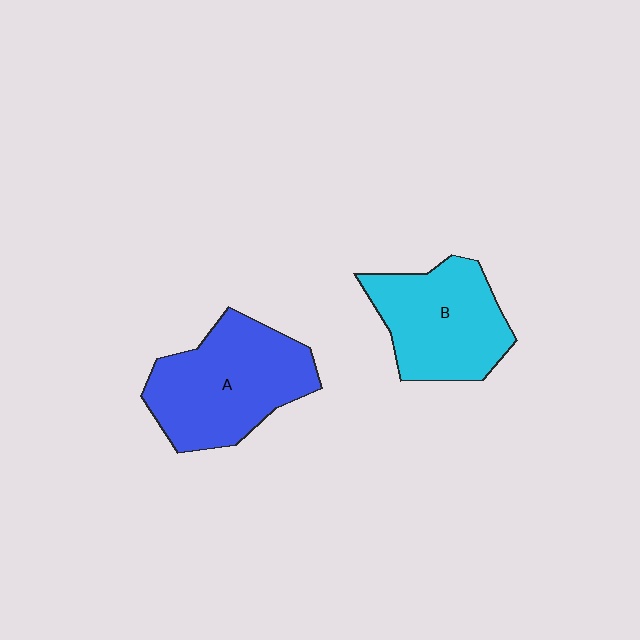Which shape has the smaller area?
Shape B (cyan).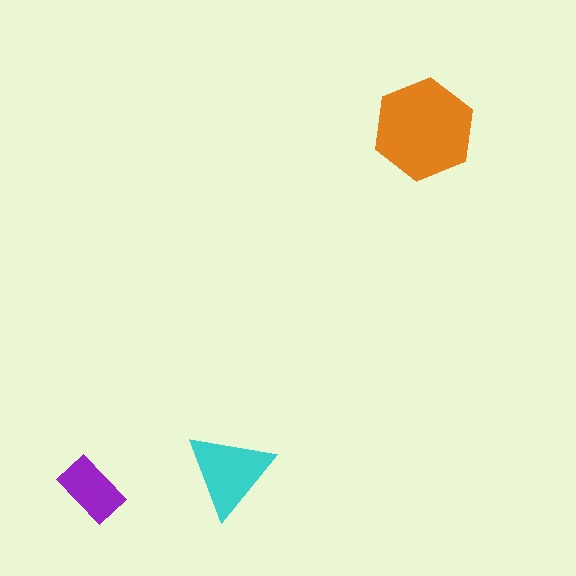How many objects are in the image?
There are 3 objects in the image.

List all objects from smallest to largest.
The purple rectangle, the cyan triangle, the orange hexagon.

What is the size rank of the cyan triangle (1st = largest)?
2nd.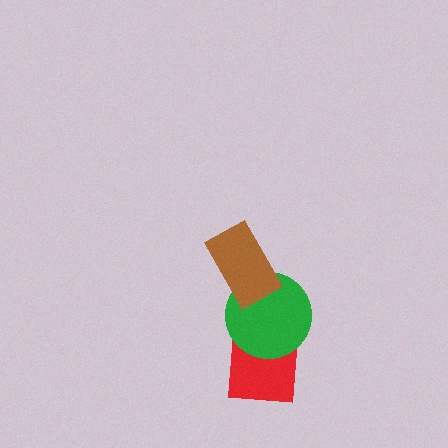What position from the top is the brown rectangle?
The brown rectangle is 1st from the top.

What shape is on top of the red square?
The green circle is on top of the red square.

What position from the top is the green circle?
The green circle is 2nd from the top.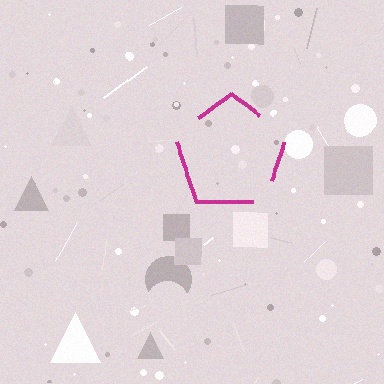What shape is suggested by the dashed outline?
The dashed outline suggests a pentagon.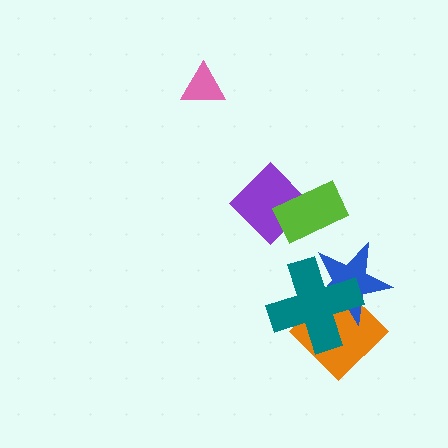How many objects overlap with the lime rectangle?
1 object overlaps with the lime rectangle.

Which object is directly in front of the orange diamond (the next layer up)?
The blue star is directly in front of the orange diamond.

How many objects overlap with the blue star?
2 objects overlap with the blue star.